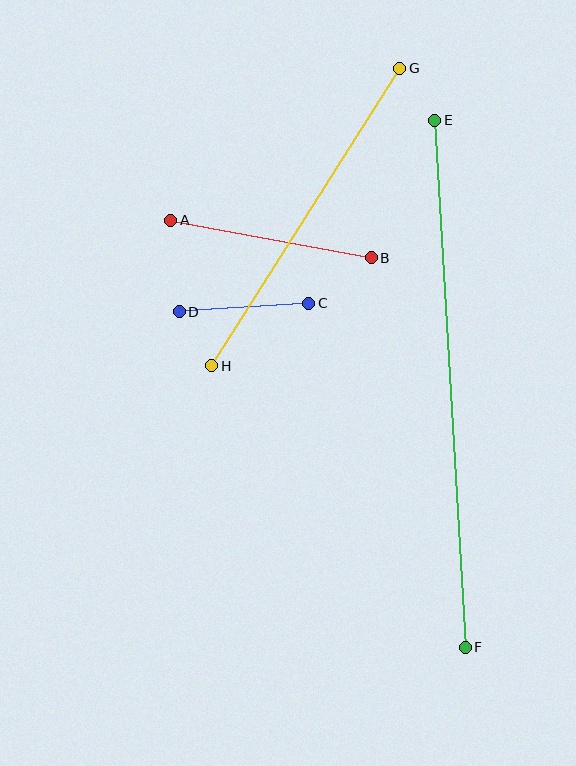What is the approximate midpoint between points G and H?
The midpoint is at approximately (306, 217) pixels.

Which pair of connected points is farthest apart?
Points E and F are farthest apart.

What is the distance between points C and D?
The distance is approximately 130 pixels.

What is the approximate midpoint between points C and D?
The midpoint is at approximately (244, 308) pixels.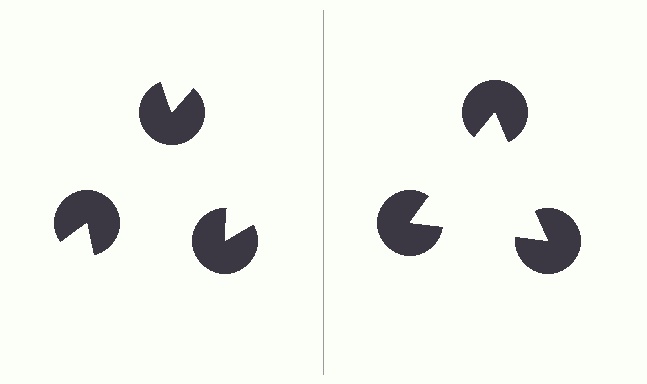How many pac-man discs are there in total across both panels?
6 — 3 on each side.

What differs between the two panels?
The pac-man discs are positioned identically on both sides; only the wedge orientations differ. On the right they align to a triangle; on the left they are misaligned.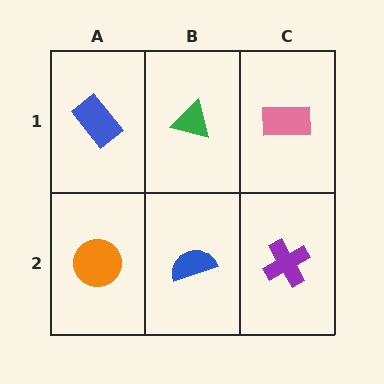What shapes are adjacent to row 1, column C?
A purple cross (row 2, column C), a green triangle (row 1, column B).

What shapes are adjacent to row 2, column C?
A pink rectangle (row 1, column C), a blue semicircle (row 2, column B).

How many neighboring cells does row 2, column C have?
2.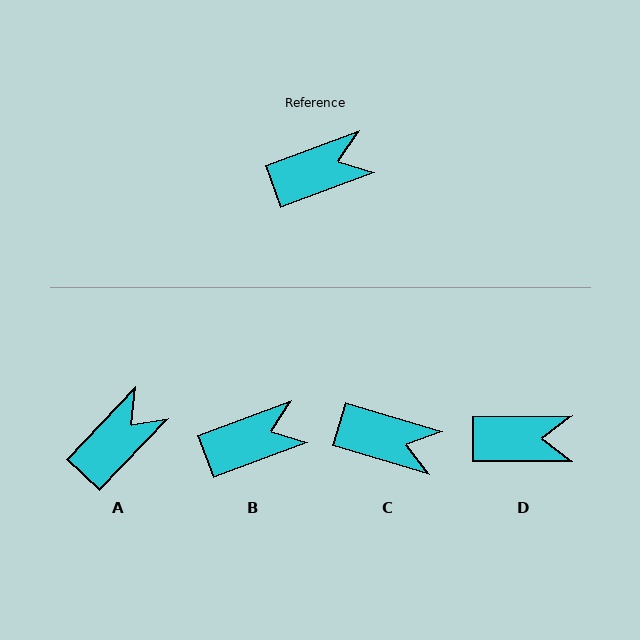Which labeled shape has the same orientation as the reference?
B.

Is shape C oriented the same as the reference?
No, it is off by about 37 degrees.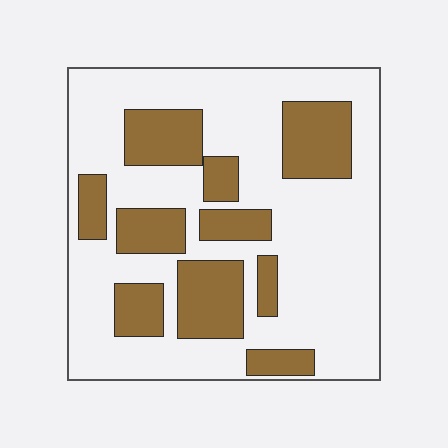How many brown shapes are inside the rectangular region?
10.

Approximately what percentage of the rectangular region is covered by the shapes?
Approximately 30%.